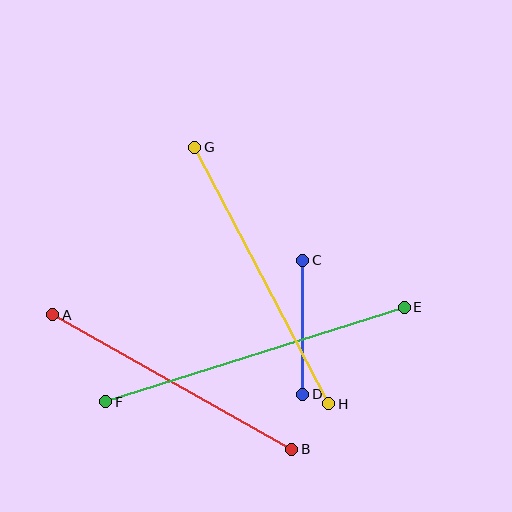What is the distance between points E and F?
The distance is approximately 313 pixels.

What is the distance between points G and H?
The distance is approximately 290 pixels.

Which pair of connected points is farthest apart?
Points E and F are farthest apart.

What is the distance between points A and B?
The distance is approximately 275 pixels.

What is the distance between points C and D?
The distance is approximately 134 pixels.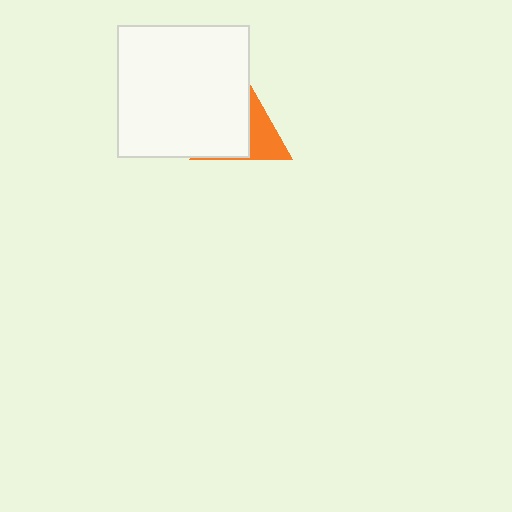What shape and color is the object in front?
The object in front is a white square.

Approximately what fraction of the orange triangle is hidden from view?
Roughly 62% of the orange triangle is hidden behind the white square.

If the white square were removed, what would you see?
You would see the complete orange triangle.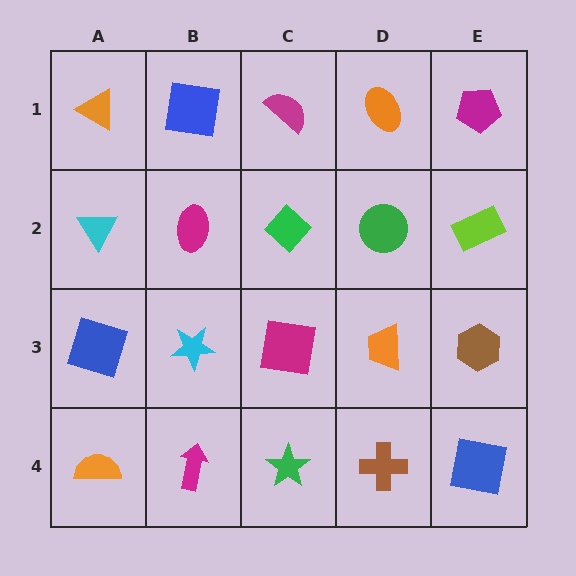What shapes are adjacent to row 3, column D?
A green circle (row 2, column D), a brown cross (row 4, column D), a magenta square (row 3, column C), a brown hexagon (row 3, column E).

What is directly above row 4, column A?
A blue square.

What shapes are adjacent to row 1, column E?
A lime rectangle (row 2, column E), an orange ellipse (row 1, column D).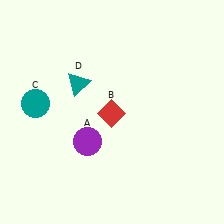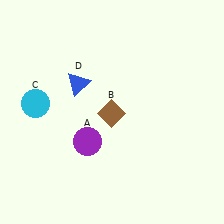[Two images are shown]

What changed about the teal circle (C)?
In Image 1, C is teal. In Image 2, it changed to cyan.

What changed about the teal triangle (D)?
In Image 1, D is teal. In Image 2, it changed to blue.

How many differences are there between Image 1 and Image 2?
There are 3 differences between the two images.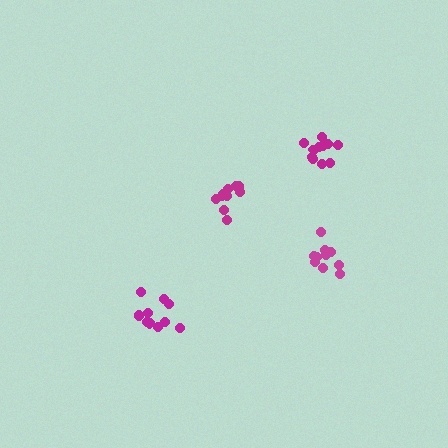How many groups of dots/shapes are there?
There are 4 groups.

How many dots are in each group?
Group 1: 12 dots, Group 2: 13 dots, Group 3: 12 dots, Group 4: 10 dots (47 total).